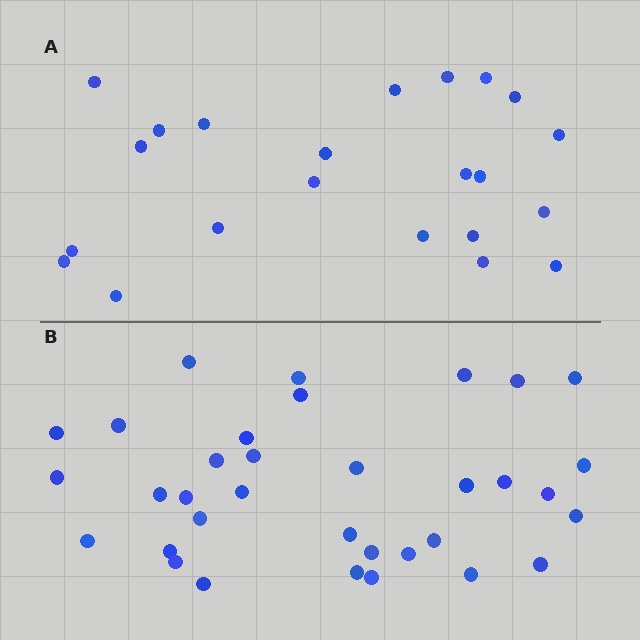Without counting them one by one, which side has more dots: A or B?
Region B (the bottom region) has more dots.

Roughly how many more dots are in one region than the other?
Region B has roughly 12 or so more dots than region A.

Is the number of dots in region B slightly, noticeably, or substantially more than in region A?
Region B has substantially more. The ratio is roughly 1.5 to 1.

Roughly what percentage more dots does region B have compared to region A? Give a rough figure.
About 55% more.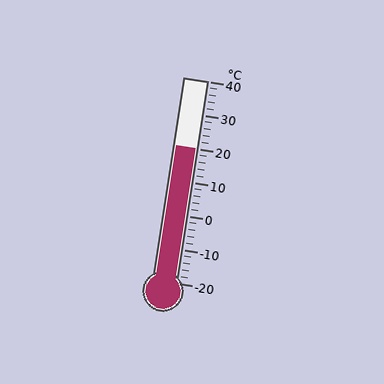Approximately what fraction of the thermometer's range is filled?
The thermometer is filled to approximately 65% of its range.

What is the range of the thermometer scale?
The thermometer scale ranges from -20°C to 40°C.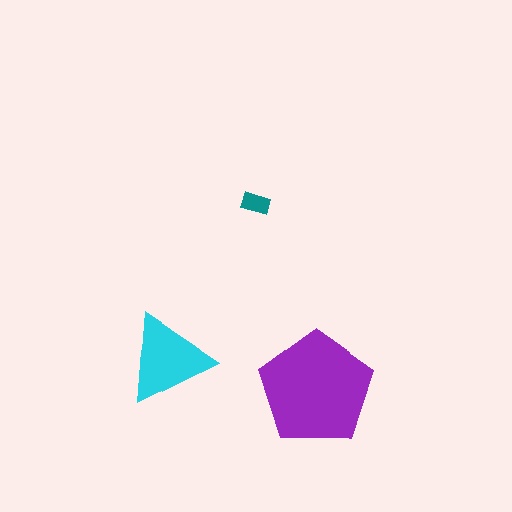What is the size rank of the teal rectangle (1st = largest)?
3rd.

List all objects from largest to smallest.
The purple pentagon, the cyan triangle, the teal rectangle.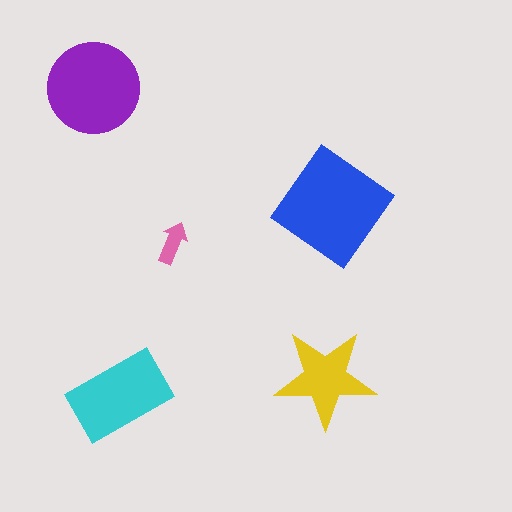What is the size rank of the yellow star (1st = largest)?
4th.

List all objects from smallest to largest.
The pink arrow, the yellow star, the cyan rectangle, the purple circle, the blue diamond.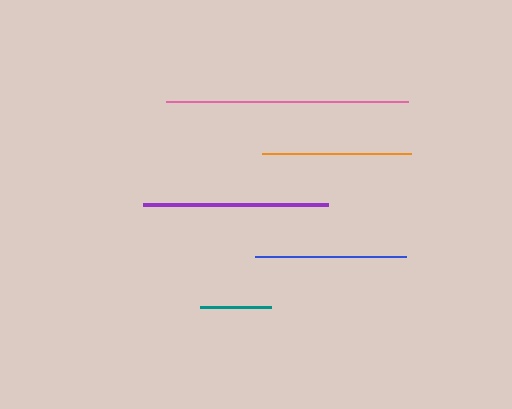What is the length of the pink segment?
The pink segment is approximately 242 pixels long.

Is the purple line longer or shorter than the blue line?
The purple line is longer than the blue line.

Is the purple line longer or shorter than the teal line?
The purple line is longer than the teal line.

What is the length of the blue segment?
The blue segment is approximately 151 pixels long.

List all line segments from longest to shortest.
From longest to shortest: pink, purple, blue, orange, teal.